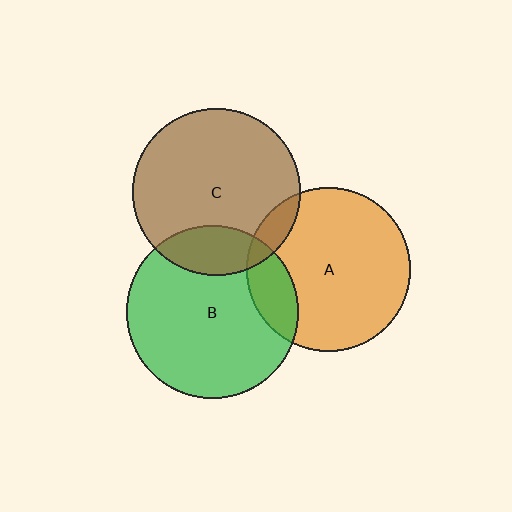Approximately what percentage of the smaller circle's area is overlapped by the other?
Approximately 15%.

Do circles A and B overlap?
Yes.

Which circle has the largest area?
Circle B (green).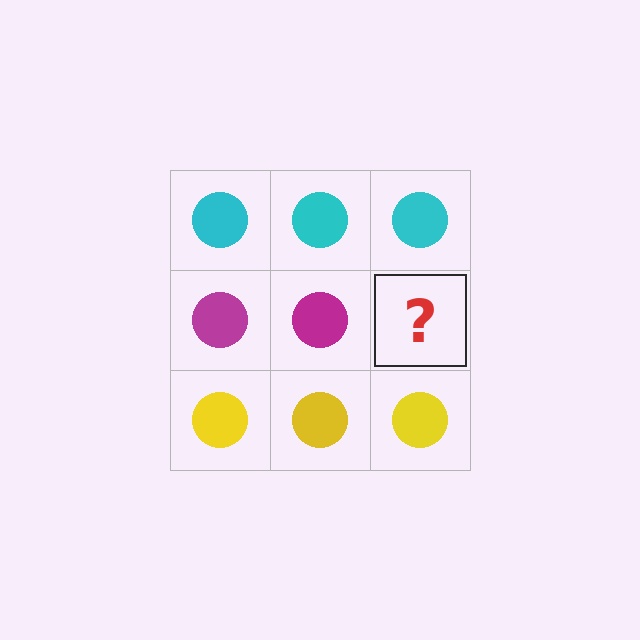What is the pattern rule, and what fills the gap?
The rule is that each row has a consistent color. The gap should be filled with a magenta circle.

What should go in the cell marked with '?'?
The missing cell should contain a magenta circle.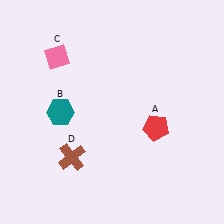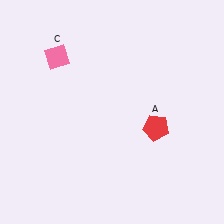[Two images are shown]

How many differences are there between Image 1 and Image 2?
There are 2 differences between the two images.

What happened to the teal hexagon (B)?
The teal hexagon (B) was removed in Image 2. It was in the bottom-left area of Image 1.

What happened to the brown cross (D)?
The brown cross (D) was removed in Image 2. It was in the bottom-left area of Image 1.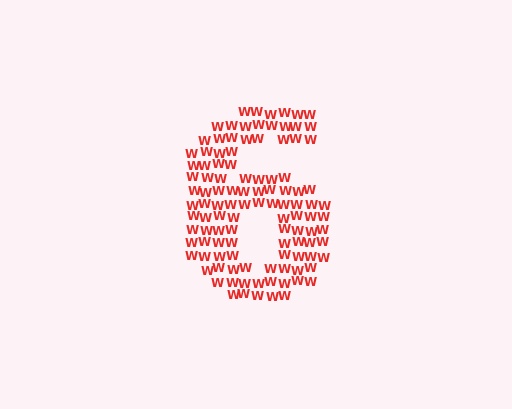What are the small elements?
The small elements are letter W's.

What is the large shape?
The large shape is the digit 6.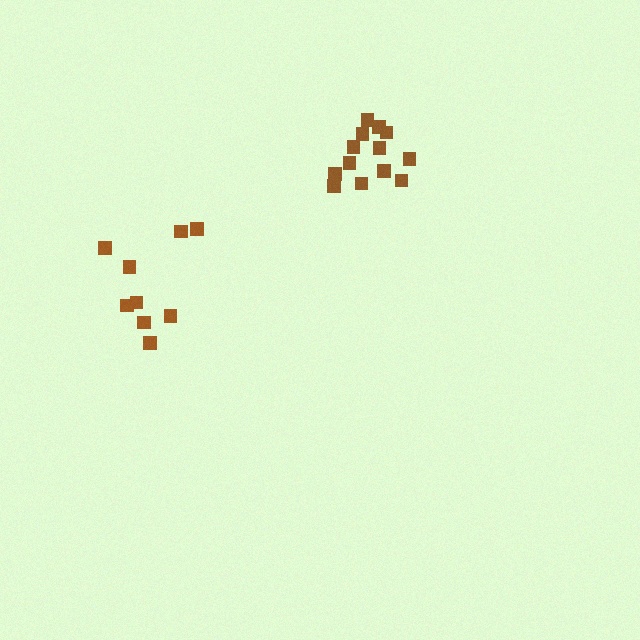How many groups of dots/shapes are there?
There are 2 groups.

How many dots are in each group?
Group 1: 13 dots, Group 2: 9 dots (22 total).